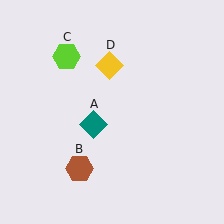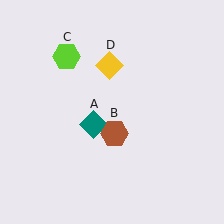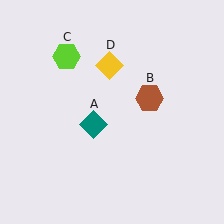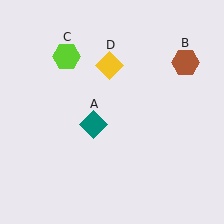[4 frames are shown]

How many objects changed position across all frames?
1 object changed position: brown hexagon (object B).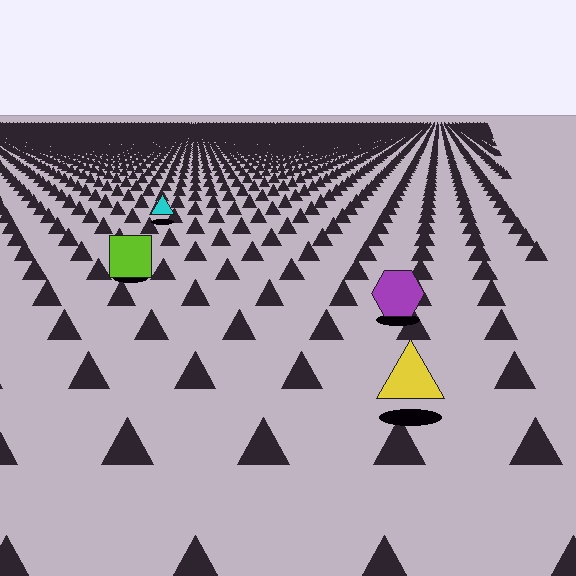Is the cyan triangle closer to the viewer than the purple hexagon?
No. The purple hexagon is closer — you can tell from the texture gradient: the ground texture is coarser near it.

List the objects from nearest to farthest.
From nearest to farthest: the yellow triangle, the purple hexagon, the lime square, the cyan triangle.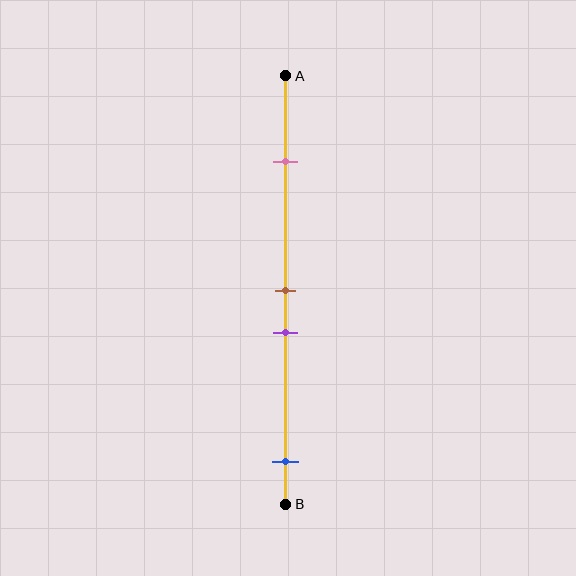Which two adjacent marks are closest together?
The brown and purple marks are the closest adjacent pair.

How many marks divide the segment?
There are 4 marks dividing the segment.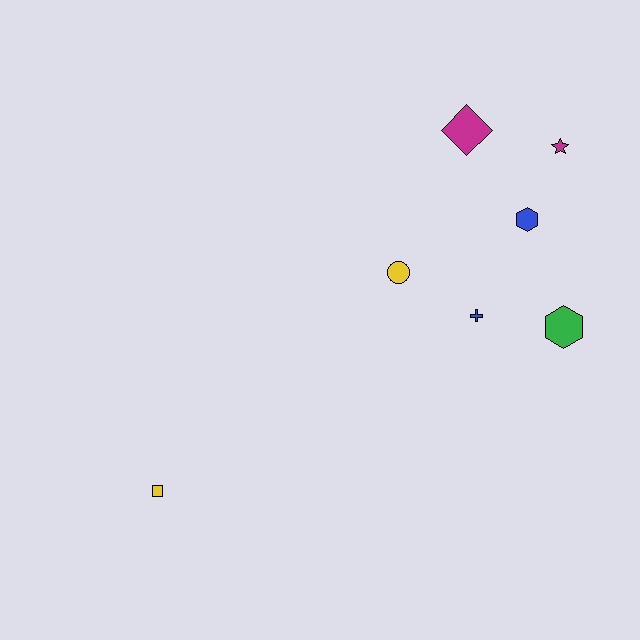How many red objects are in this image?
There are no red objects.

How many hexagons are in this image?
There are 2 hexagons.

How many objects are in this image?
There are 7 objects.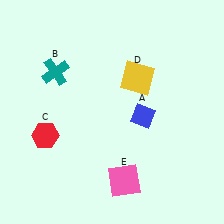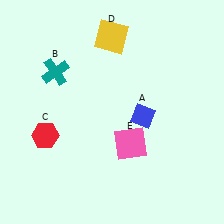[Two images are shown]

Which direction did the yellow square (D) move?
The yellow square (D) moved up.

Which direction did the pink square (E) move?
The pink square (E) moved up.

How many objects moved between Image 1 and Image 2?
2 objects moved between the two images.